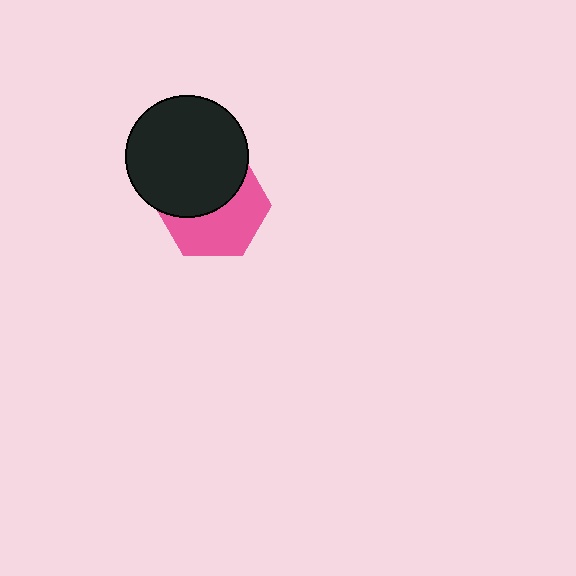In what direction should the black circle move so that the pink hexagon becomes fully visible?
The black circle should move up. That is the shortest direction to clear the overlap and leave the pink hexagon fully visible.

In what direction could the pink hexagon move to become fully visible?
The pink hexagon could move down. That would shift it out from behind the black circle entirely.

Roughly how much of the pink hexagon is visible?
About half of it is visible (roughly 51%).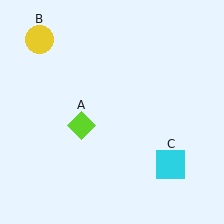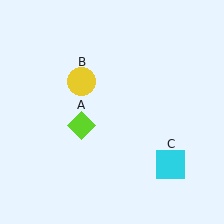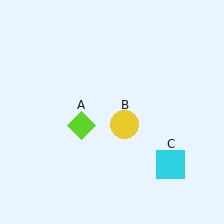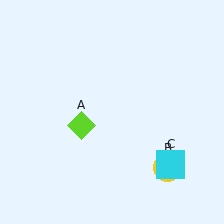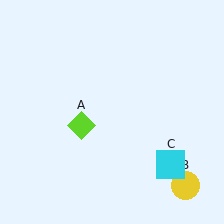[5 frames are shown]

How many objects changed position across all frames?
1 object changed position: yellow circle (object B).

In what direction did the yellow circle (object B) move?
The yellow circle (object B) moved down and to the right.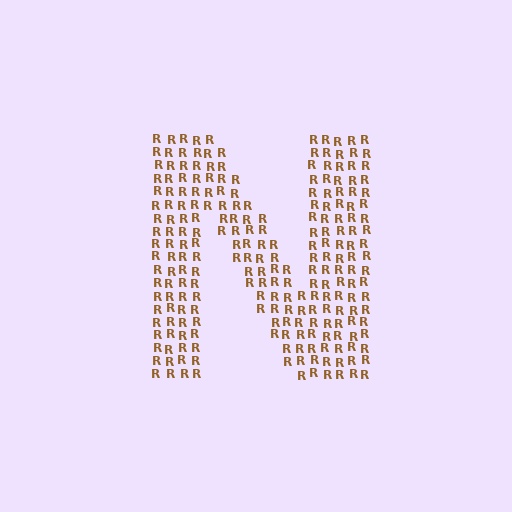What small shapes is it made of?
It is made of small letter R's.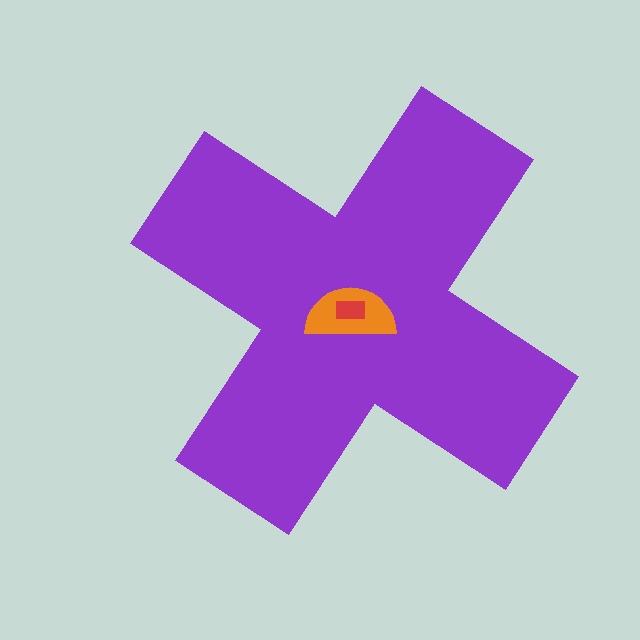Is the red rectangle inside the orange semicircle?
Yes.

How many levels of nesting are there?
3.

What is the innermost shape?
The red rectangle.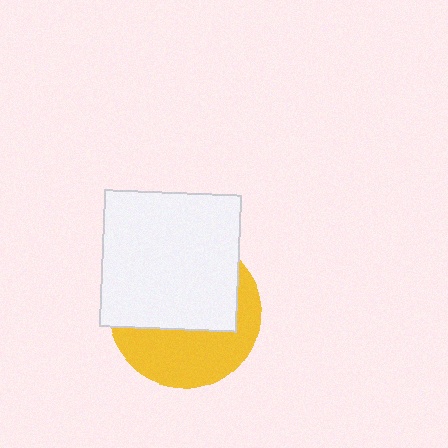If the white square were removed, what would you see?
You would see the complete yellow circle.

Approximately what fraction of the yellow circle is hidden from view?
Roughly 57% of the yellow circle is hidden behind the white square.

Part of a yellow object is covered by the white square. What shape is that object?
It is a circle.